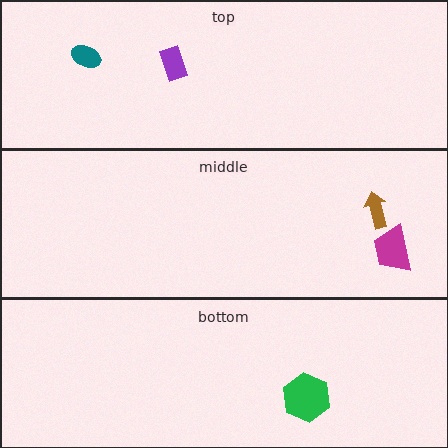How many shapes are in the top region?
2.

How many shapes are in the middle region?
2.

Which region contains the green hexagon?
The bottom region.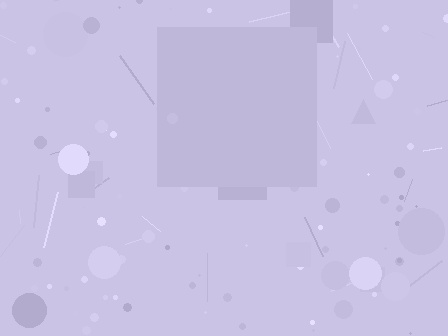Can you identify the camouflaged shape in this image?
The camouflaged shape is a square.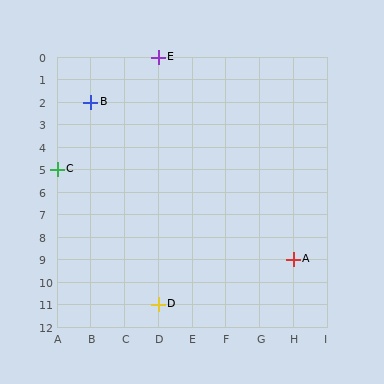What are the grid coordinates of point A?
Point A is at grid coordinates (H, 9).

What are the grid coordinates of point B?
Point B is at grid coordinates (B, 2).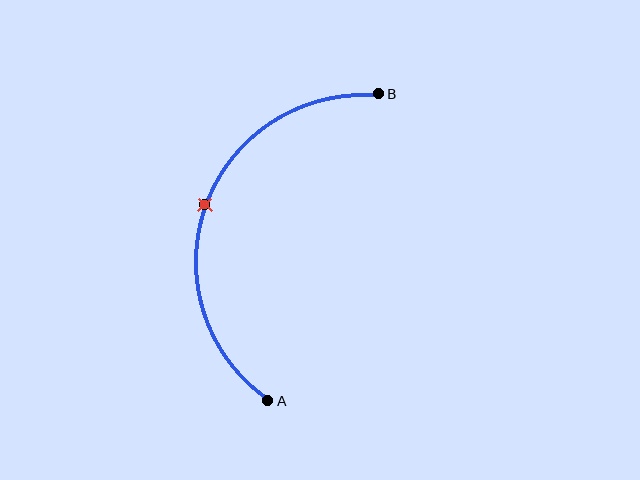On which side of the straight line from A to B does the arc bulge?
The arc bulges to the left of the straight line connecting A and B.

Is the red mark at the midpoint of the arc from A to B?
Yes. The red mark lies on the arc at equal arc-length from both A and B — it is the arc midpoint.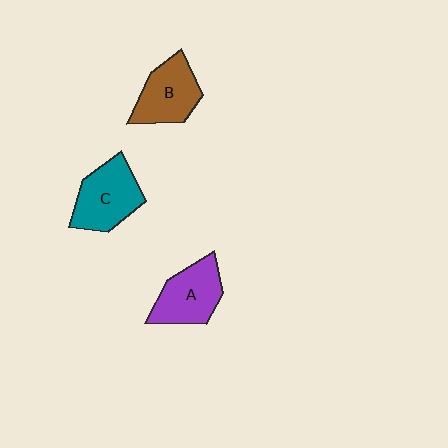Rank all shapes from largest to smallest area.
From largest to smallest: C (teal), A (purple), B (brown).